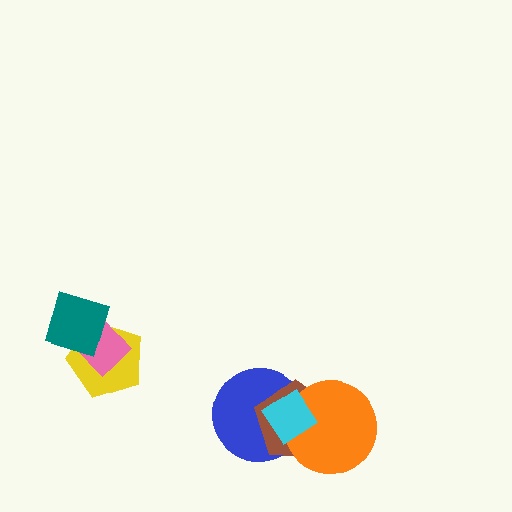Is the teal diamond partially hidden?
No, no other shape covers it.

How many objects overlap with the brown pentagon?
3 objects overlap with the brown pentagon.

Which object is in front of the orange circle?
The cyan diamond is in front of the orange circle.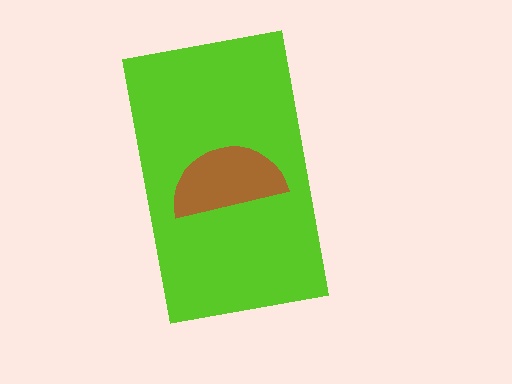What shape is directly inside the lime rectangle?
The brown semicircle.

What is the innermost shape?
The brown semicircle.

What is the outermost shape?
The lime rectangle.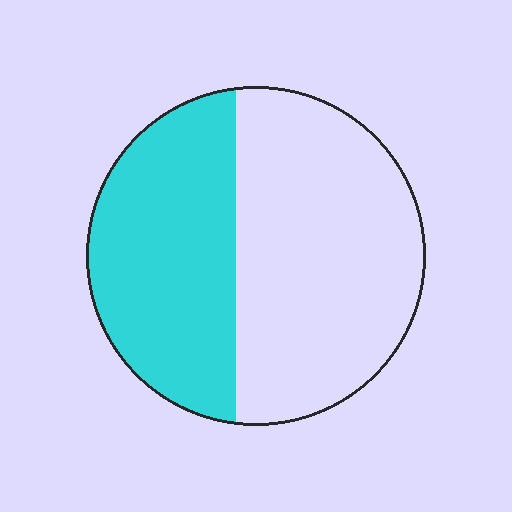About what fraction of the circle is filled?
About two fifths (2/5).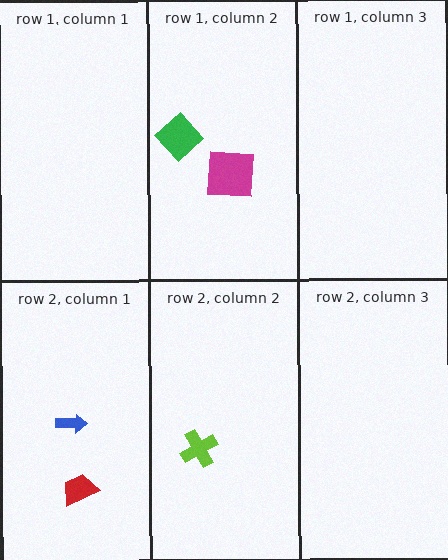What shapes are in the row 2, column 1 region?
The red trapezoid, the blue arrow.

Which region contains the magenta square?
The row 1, column 2 region.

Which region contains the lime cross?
The row 2, column 2 region.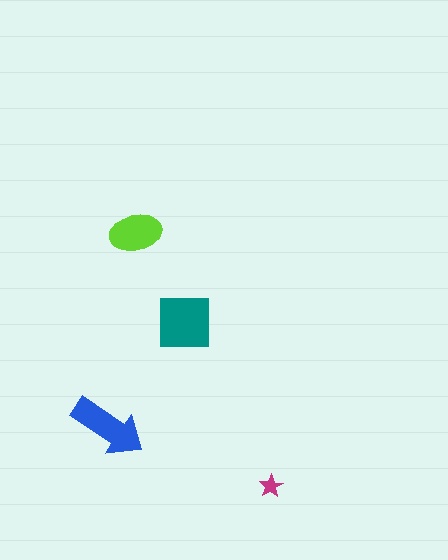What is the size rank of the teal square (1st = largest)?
1st.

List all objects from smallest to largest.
The magenta star, the lime ellipse, the blue arrow, the teal square.